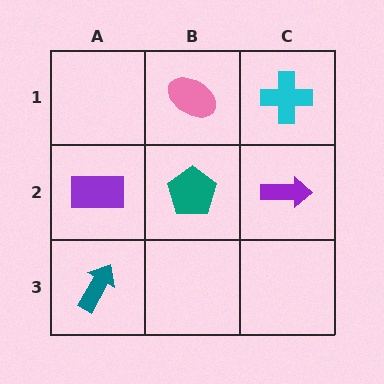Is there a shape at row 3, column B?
No, that cell is empty.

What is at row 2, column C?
A purple arrow.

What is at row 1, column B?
A pink ellipse.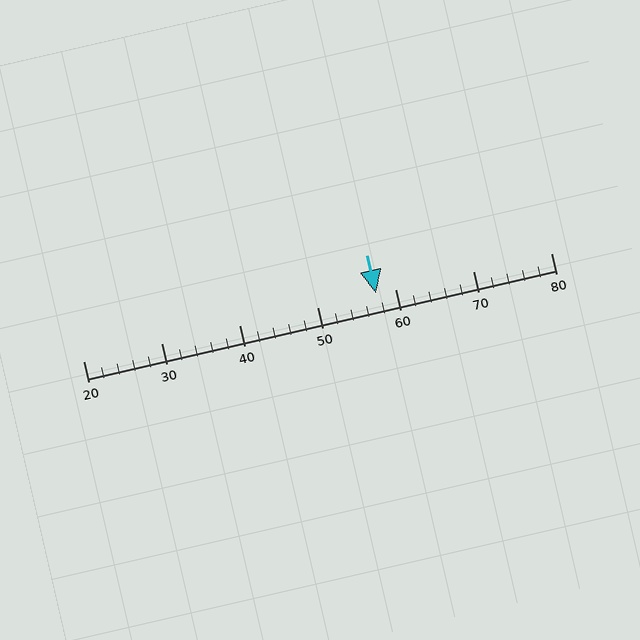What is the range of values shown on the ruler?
The ruler shows values from 20 to 80.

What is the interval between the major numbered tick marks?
The major tick marks are spaced 10 units apart.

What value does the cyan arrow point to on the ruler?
The cyan arrow points to approximately 58.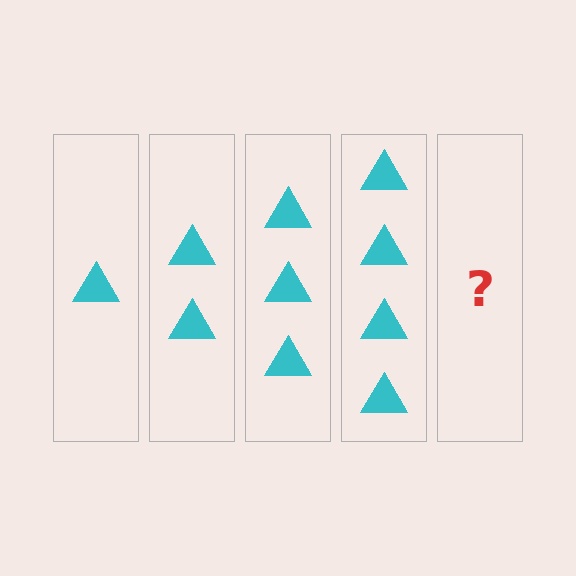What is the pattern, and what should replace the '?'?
The pattern is that each step adds one more triangle. The '?' should be 5 triangles.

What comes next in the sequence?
The next element should be 5 triangles.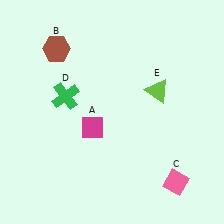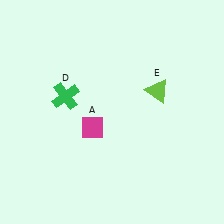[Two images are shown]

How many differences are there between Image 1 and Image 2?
There are 2 differences between the two images.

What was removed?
The pink diamond (C), the brown hexagon (B) were removed in Image 2.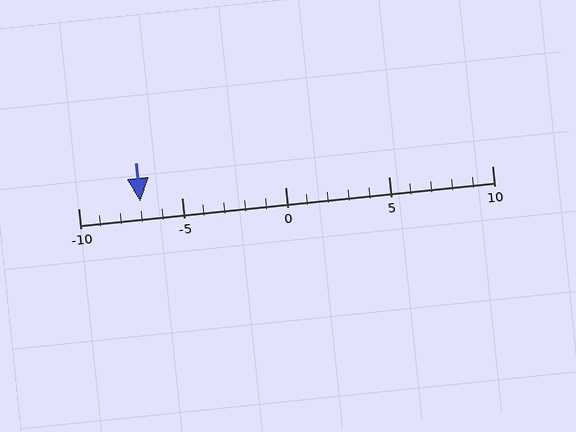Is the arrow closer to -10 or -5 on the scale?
The arrow is closer to -5.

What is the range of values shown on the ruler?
The ruler shows values from -10 to 10.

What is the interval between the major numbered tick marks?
The major tick marks are spaced 5 units apart.